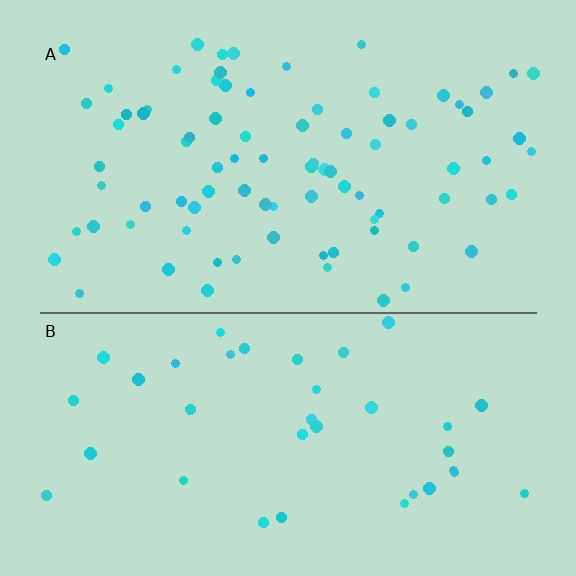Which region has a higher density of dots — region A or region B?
A (the top).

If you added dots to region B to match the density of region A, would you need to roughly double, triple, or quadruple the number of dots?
Approximately double.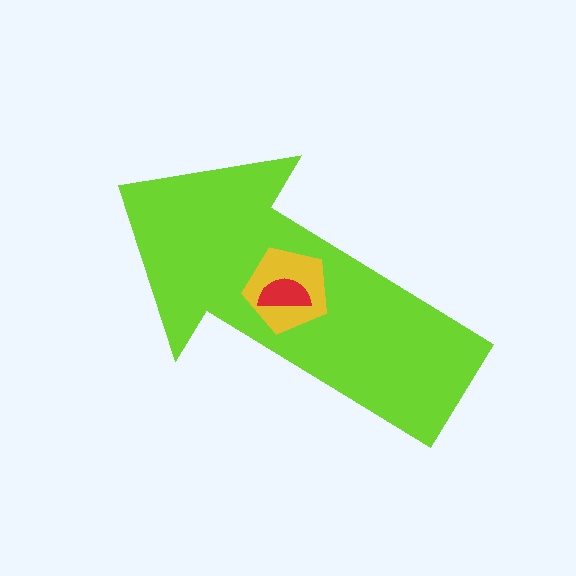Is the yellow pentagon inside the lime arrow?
Yes.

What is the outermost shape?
The lime arrow.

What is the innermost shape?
The red semicircle.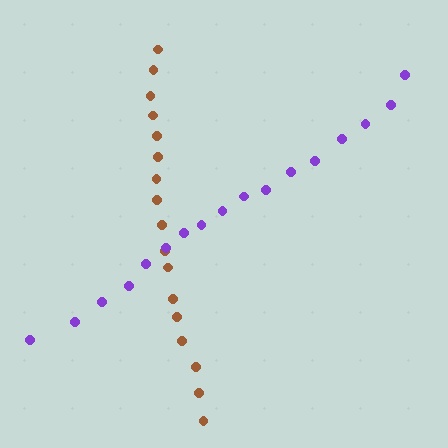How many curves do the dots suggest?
There are 2 distinct paths.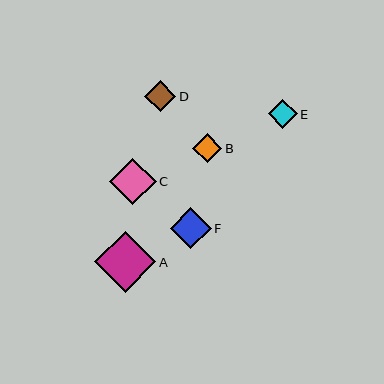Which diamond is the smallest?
Diamond E is the smallest with a size of approximately 29 pixels.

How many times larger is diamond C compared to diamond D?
Diamond C is approximately 1.5 times the size of diamond D.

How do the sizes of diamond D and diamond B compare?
Diamond D and diamond B are approximately the same size.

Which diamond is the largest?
Diamond A is the largest with a size of approximately 61 pixels.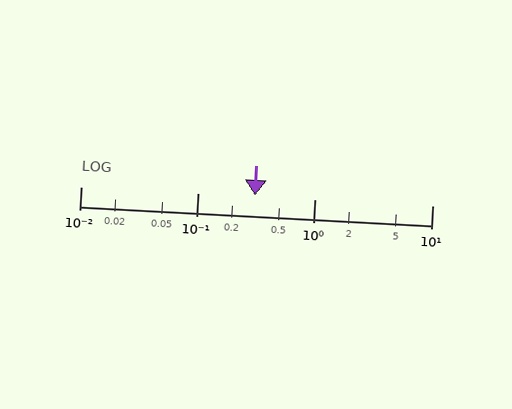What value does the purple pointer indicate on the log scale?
The pointer indicates approximately 0.31.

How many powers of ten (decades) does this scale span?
The scale spans 3 decades, from 0.01 to 10.